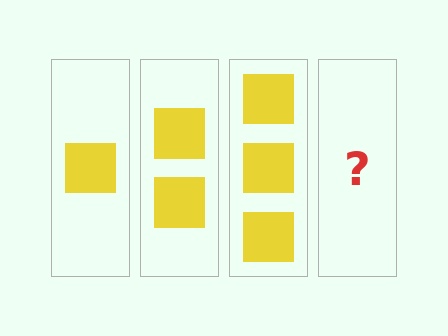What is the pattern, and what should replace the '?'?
The pattern is that each step adds one more square. The '?' should be 4 squares.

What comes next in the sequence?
The next element should be 4 squares.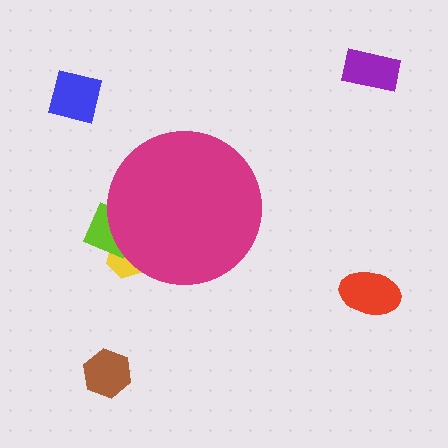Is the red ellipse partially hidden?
No, the red ellipse is fully visible.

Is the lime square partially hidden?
Yes, the lime square is partially hidden behind the magenta circle.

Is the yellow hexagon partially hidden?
Yes, the yellow hexagon is partially hidden behind the magenta circle.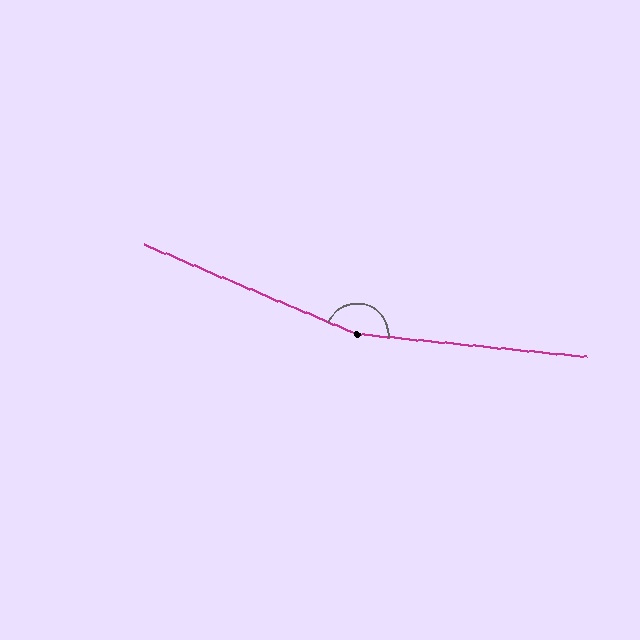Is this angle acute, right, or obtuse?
It is obtuse.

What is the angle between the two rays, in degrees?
Approximately 163 degrees.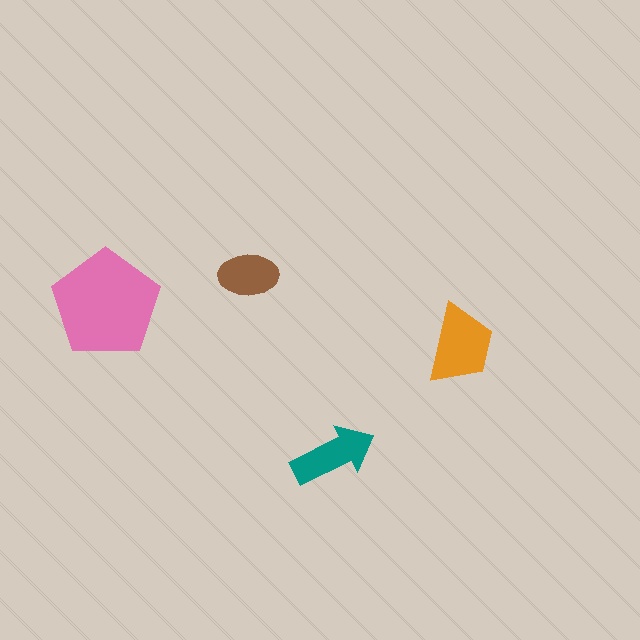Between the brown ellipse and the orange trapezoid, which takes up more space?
The orange trapezoid.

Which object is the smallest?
The brown ellipse.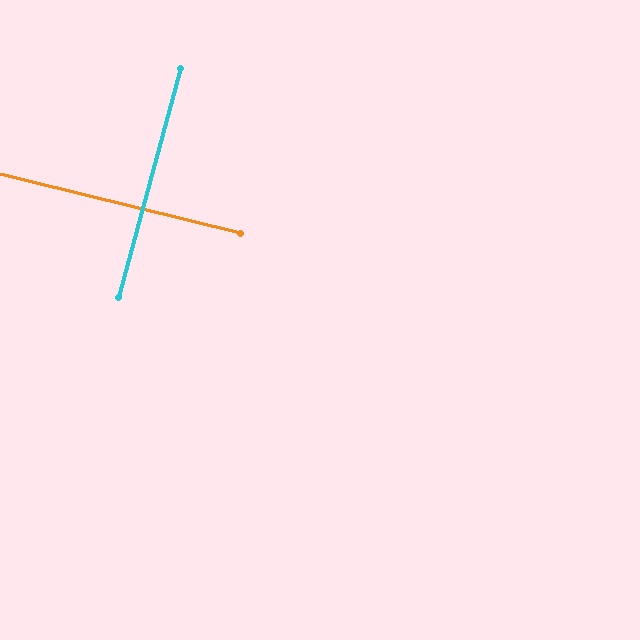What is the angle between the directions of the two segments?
Approximately 89 degrees.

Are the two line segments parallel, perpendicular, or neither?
Perpendicular — they meet at approximately 89°.